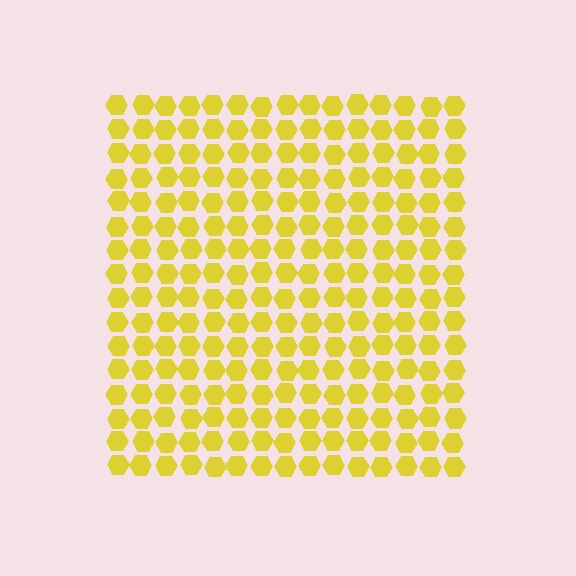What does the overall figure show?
The overall figure shows a square.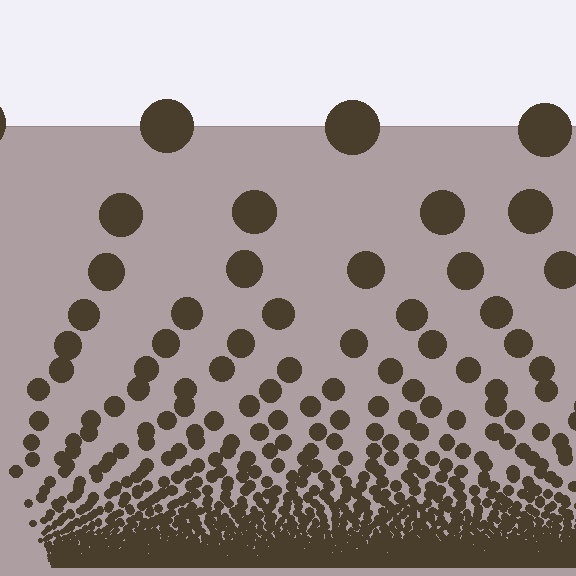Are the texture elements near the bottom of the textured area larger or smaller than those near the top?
Smaller. The gradient is inverted — elements near the bottom are smaller and denser.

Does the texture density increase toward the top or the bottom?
Density increases toward the bottom.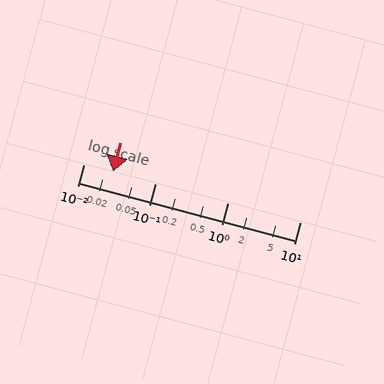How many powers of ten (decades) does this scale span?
The scale spans 3 decades, from 0.01 to 10.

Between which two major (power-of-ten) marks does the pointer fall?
The pointer is between 0.01 and 0.1.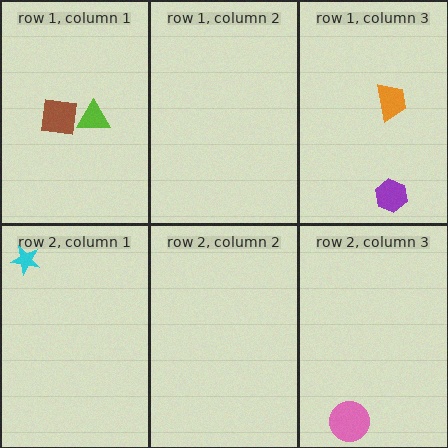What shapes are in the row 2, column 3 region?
The pink circle.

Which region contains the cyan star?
The row 2, column 1 region.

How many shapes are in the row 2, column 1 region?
1.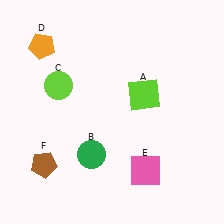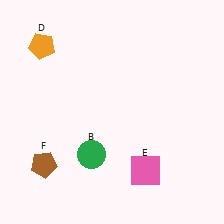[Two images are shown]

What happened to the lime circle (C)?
The lime circle (C) was removed in Image 2. It was in the top-left area of Image 1.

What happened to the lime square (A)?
The lime square (A) was removed in Image 2. It was in the top-right area of Image 1.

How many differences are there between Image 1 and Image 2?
There are 2 differences between the two images.